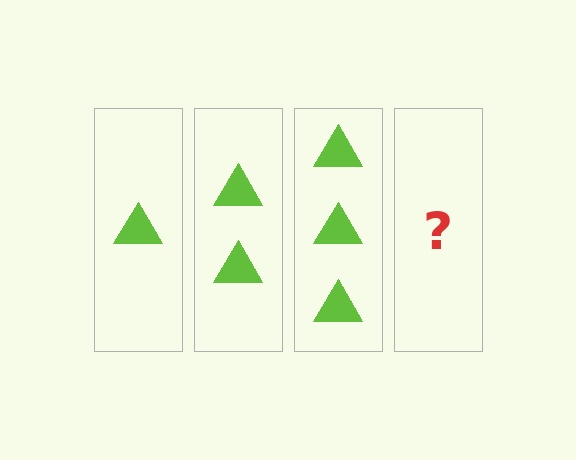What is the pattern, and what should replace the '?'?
The pattern is that each step adds one more triangle. The '?' should be 4 triangles.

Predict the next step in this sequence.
The next step is 4 triangles.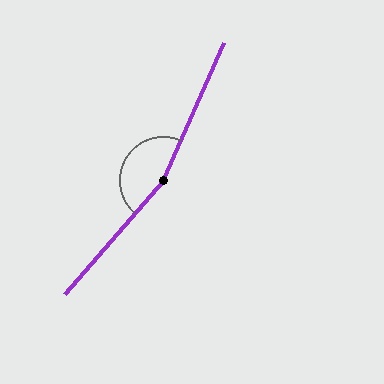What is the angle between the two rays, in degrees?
Approximately 163 degrees.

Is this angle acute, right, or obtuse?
It is obtuse.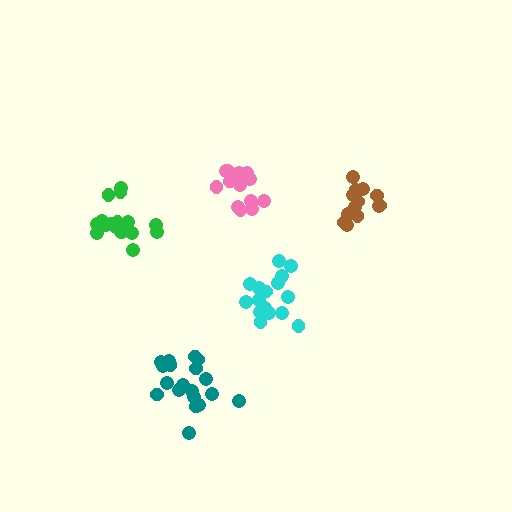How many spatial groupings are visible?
There are 5 spatial groupings.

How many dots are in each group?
Group 1: 16 dots, Group 2: 19 dots, Group 3: 15 dots, Group 4: 19 dots, Group 5: 13 dots (82 total).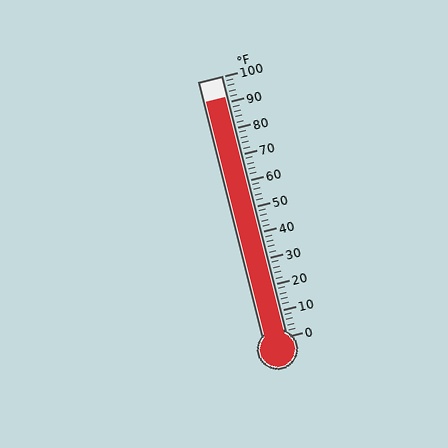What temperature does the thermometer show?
The thermometer shows approximately 92°F.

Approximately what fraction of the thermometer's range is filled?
The thermometer is filled to approximately 90% of its range.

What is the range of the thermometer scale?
The thermometer scale ranges from 0°F to 100°F.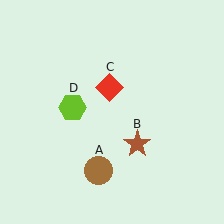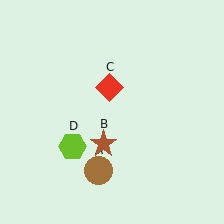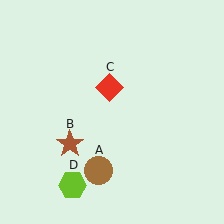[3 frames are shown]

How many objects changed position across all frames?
2 objects changed position: brown star (object B), lime hexagon (object D).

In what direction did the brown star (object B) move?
The brown star (object B) moved left.